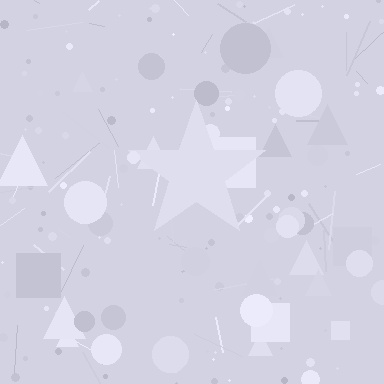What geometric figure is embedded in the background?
A star is embedded in the background.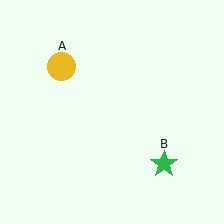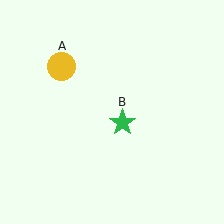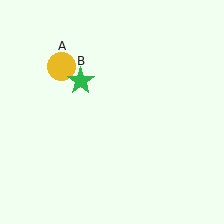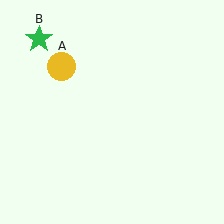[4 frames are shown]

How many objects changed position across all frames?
1 object changed position: green star (object B).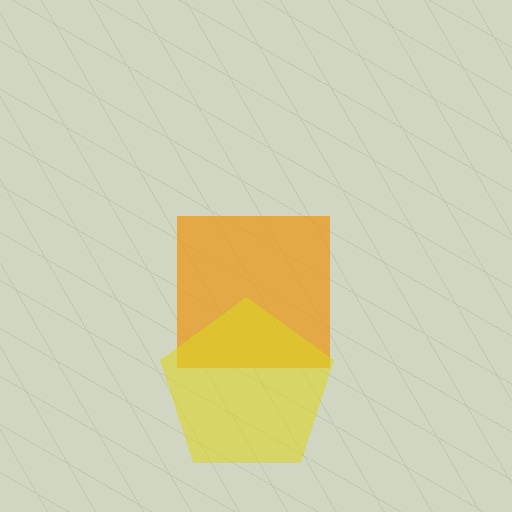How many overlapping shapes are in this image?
There are 2 overlapping shapes in the image.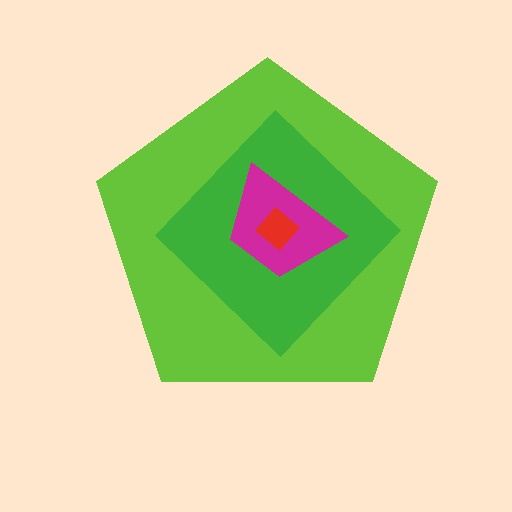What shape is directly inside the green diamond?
The magenta trapezoid.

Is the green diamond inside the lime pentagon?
Yes.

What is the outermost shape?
The lime pentagon.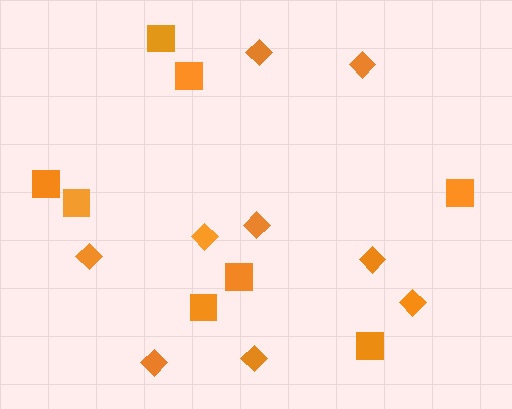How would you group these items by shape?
There are 2 groups: one group of diamonds (9) and one group of squares (8).